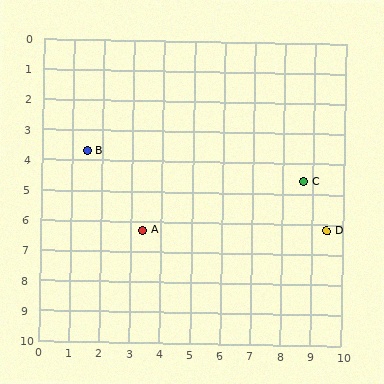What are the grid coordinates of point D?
Point D is at approximately (9.5, 6.2).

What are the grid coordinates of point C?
Point C is at approximately (8.7, 4.6).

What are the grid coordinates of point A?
Point A is at approximately (3.4, 6.3).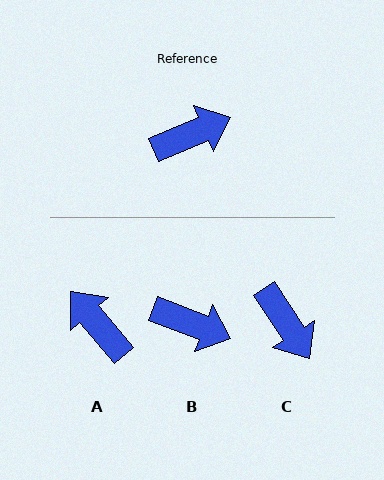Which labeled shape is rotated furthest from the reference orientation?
A, about 107 degrees away.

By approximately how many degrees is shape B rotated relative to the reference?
Approximately 44 degrees clockwise.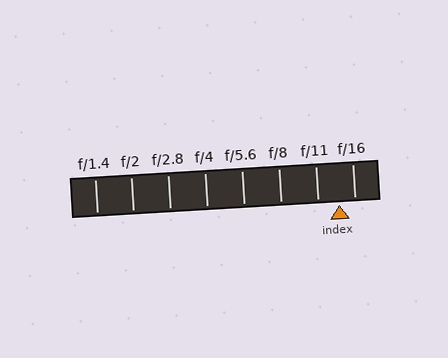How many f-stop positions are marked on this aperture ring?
There are 8 f-stop positions marked.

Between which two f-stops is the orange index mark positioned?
The index mark is between f/11 and f/16.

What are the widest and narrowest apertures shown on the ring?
The widest aperture shown is f/1.4 and the narrowest is f/16.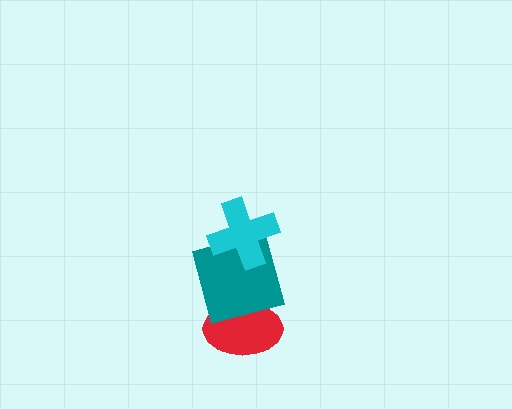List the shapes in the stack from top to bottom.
From top to bottom: the cyan cross, the teal square, the red ellipse.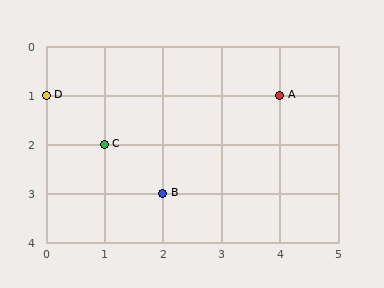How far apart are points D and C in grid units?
Points D and C are 1 column and 1 row apart (about 1.4 grid units diagonally).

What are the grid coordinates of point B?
Point B is at grid coordinates (2, 3).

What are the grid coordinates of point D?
Point D is at grid coordinates (0, 1).